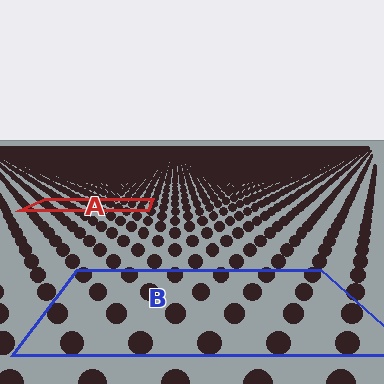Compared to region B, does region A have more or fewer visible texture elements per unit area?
Region A has more texture elements per unit area — they are packed more densely because it is farther away.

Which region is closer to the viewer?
Region B is closer. The texture elements there are larger and more spread out.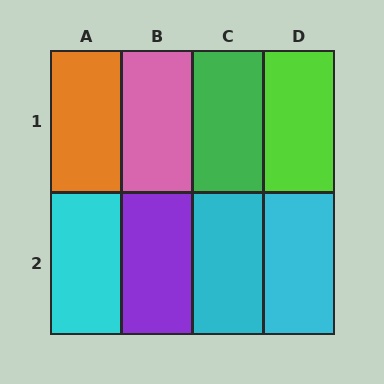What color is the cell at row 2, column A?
Cyan.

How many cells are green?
1 cell is green.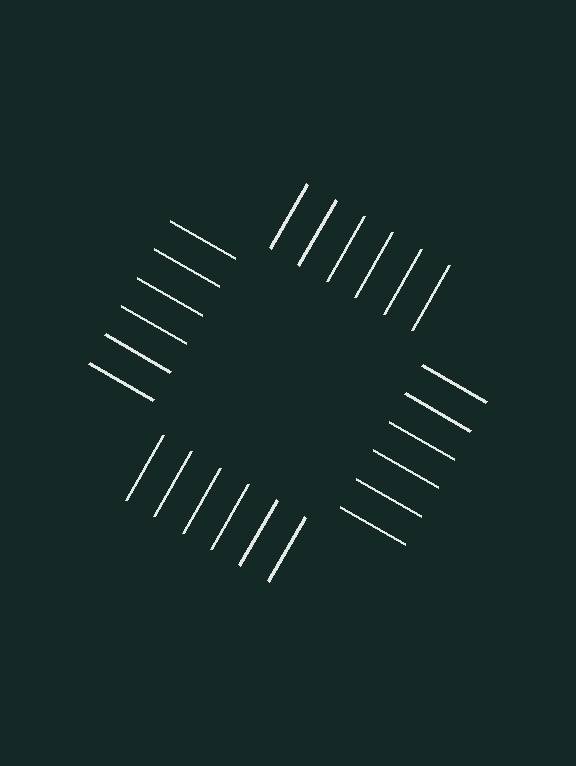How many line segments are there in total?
24 — 6 along each of the 4 edges.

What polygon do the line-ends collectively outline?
An illusory square — the line segments terminate on its edges but no continuous stroke is drawn.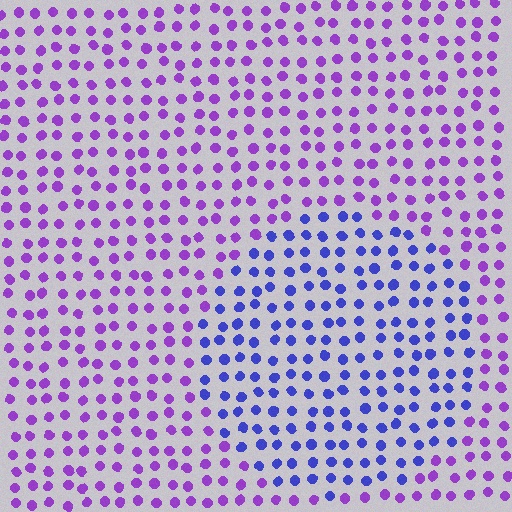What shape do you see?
I see a circle.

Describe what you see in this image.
The image is filled with small purple elements in a uniform arrangement. A circle-shaped region is visible where the elements are tinted to a slightly different hue, forming a subtle color boundary.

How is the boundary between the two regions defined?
The boundary is defined purely by a slight shift in hue (about 41 degrees). Spacing, size, and orientation are identical on both sides.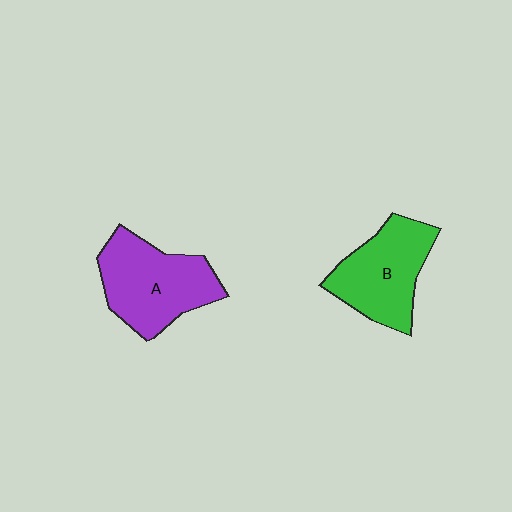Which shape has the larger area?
Shape A (purple).